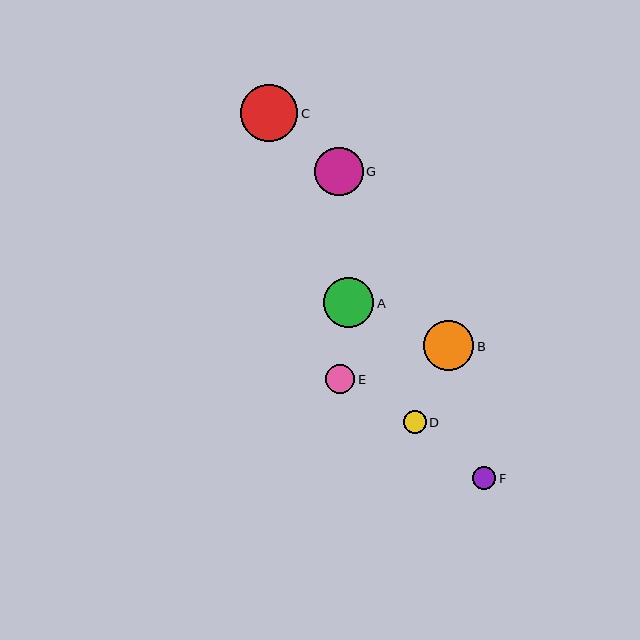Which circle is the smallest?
Circle D is the smallest with a size of approximately 23 pixels.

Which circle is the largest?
Circle C is the largest with a size of approximately 57 pixels.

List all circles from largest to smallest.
From largest to smallest: C, B, A, G, E, F, D.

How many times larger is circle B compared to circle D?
Circle B is approximately 2.2 times the size of circle D.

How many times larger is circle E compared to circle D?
Circle E is approximately 1.3 times the size of circle D.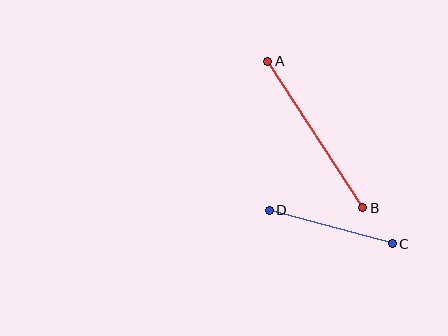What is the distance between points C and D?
The distance is approximately 128 pixels.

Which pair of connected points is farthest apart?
Points A and B are farthest apart.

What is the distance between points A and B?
The distance is approximately 174 pixels.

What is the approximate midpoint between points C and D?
The midpoint is at approximately (331, 227) pixels.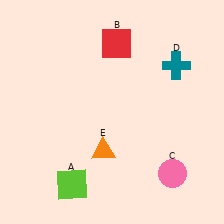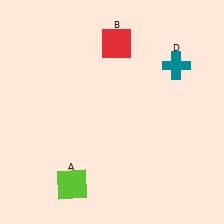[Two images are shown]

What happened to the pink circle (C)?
The pink circle (C) was removed in Image 2. It was in the bottom-right area of Image 1.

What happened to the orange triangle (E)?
The orange triangle (E) was removed in Image 2. It was in the bottom-left area of Image 1.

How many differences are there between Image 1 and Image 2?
There are 2 differences between the two images.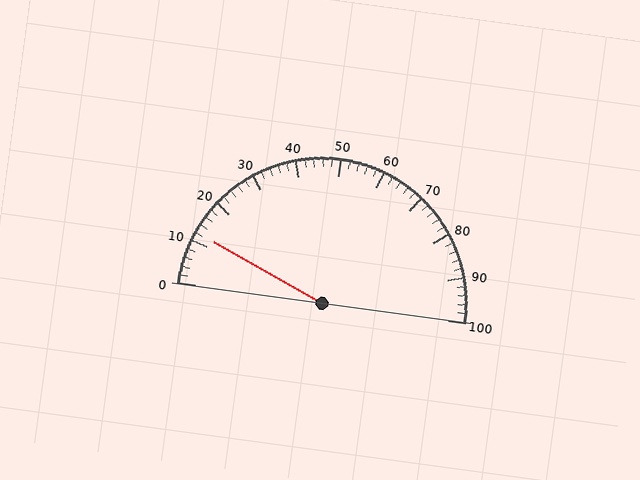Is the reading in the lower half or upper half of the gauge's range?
The reading is in the lower half of the range (0 to 100).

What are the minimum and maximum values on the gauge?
The gauge ranges from 0 to 100.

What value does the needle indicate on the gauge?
The needle indicates approximately 12.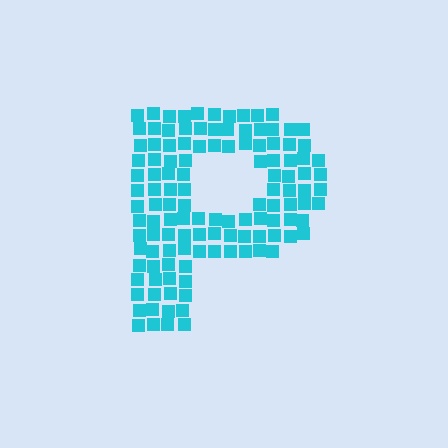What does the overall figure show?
The overall figure shows the letter P.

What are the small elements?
The small elements are squares.